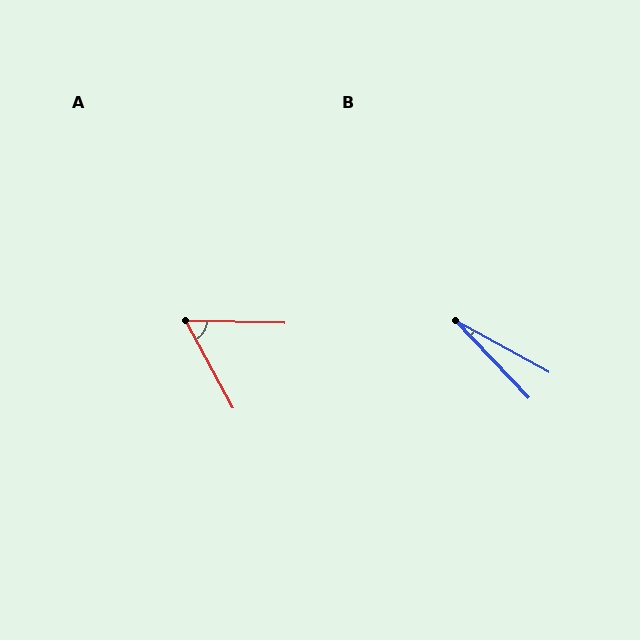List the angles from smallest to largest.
B (18°), A (60°).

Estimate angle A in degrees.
Approximately 60 degrees.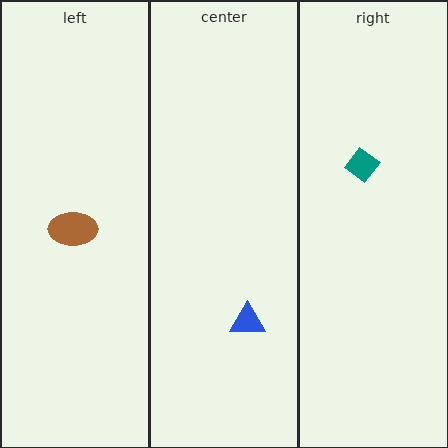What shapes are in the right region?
The teal diamond.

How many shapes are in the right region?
1.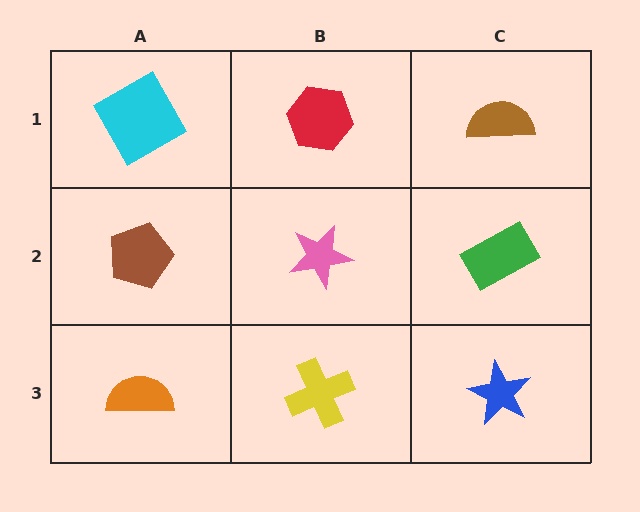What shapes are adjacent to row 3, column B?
A pink star (row 2, column B), an orange semicircle (row 3, column A), a blue star (row 3, column C).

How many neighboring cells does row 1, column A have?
2.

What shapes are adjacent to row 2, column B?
A red hexagon (row 1, column B), a yellow cross (row 3, column B), a brown pentagon (row 2, column A), a green rectangle (row 2, column C).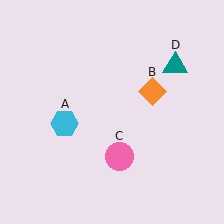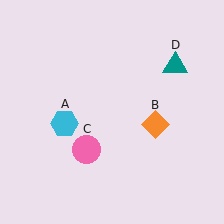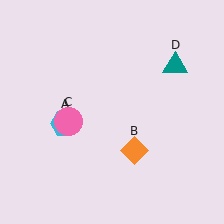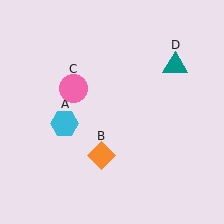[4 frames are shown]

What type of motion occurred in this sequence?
The orange diamond (object B), pink circle (object C) rotated clockwise around the center of the scene.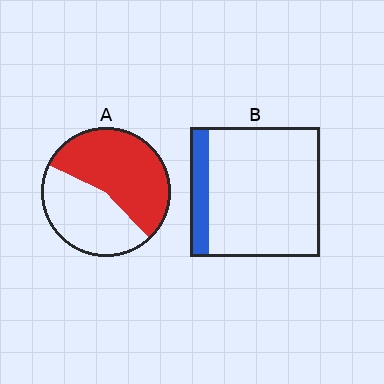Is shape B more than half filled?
No.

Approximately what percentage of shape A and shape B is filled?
A is approximately 55% and B is approximately 15%.